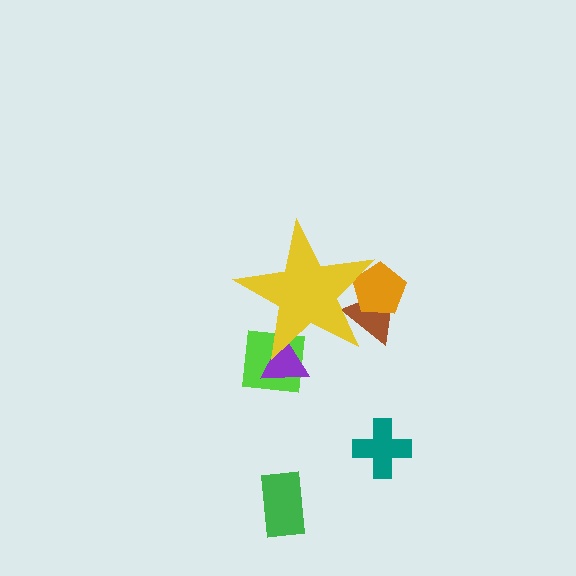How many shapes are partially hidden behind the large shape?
4 shapes are partially hidden.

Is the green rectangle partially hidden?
No, the green rectangle is fully visible.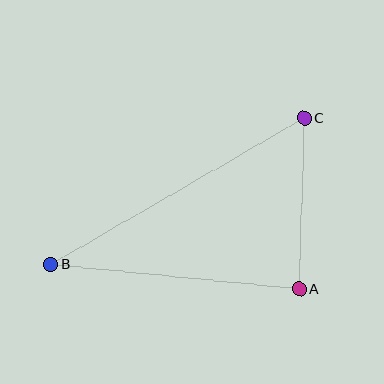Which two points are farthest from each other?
Points B and C are farthest from each other.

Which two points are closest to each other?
Points A and C are closest to each other.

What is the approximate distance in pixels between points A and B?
The distance between A and B is approximately 249 pixels.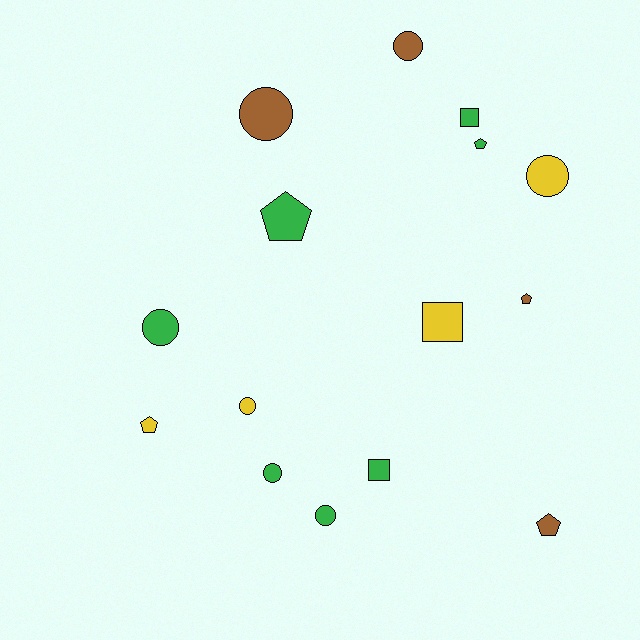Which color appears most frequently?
Green, with 7 objects.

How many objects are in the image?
There are 15 objects.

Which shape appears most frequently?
Circle, with 7 objects.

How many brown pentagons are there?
There are 2 brown pentagons.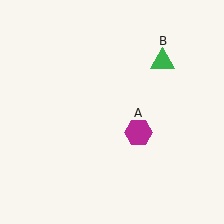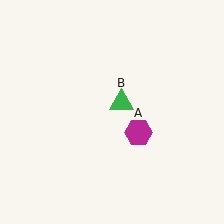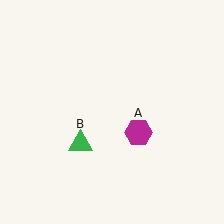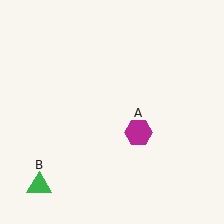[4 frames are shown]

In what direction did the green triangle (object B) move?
The green triangle (object B) moved down and to the left.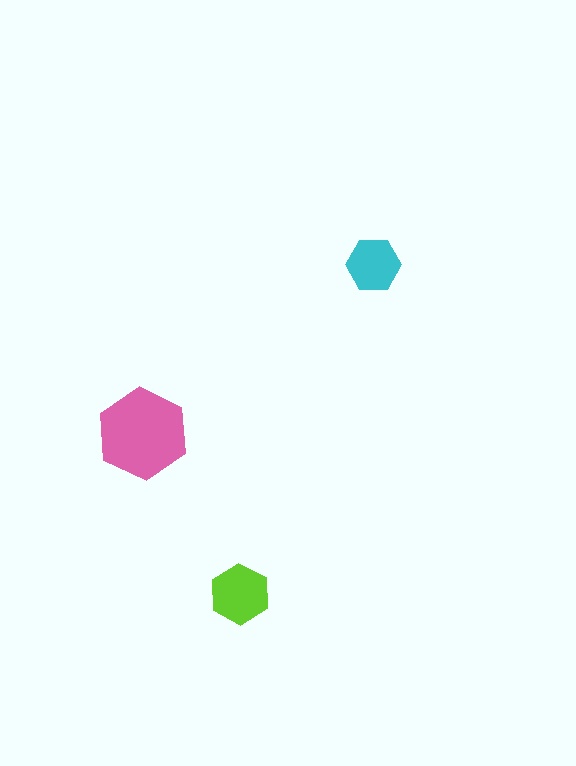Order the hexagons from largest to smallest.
the pink one, the lime one, the cyan one.